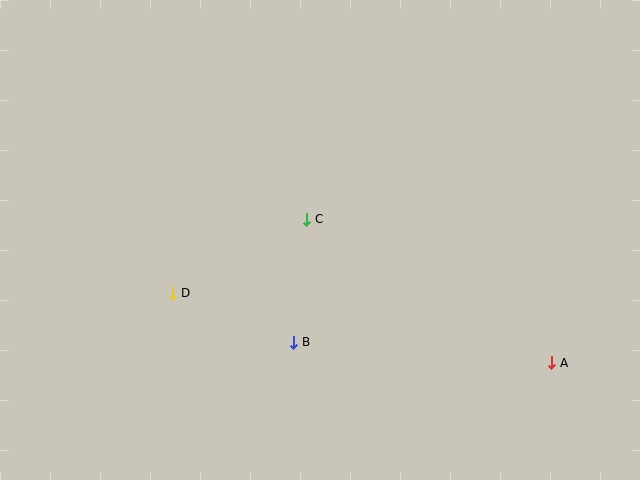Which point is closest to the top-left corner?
Point D is closest to the top-left corner.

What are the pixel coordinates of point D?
Point D is at (173, 293).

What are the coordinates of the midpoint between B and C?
The midpoint between B and C is at (300, 281).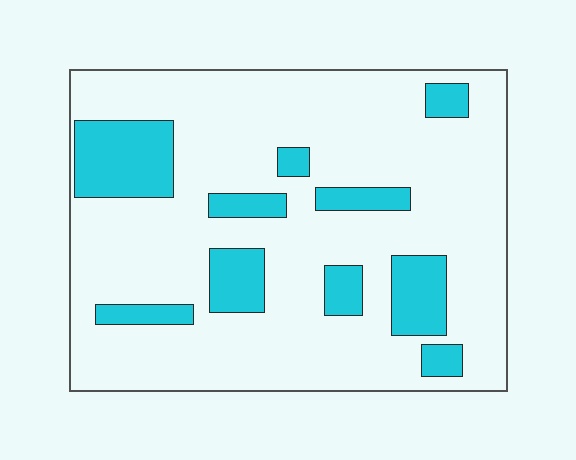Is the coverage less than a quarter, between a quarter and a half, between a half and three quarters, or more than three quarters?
Less than a quarter.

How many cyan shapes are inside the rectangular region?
10.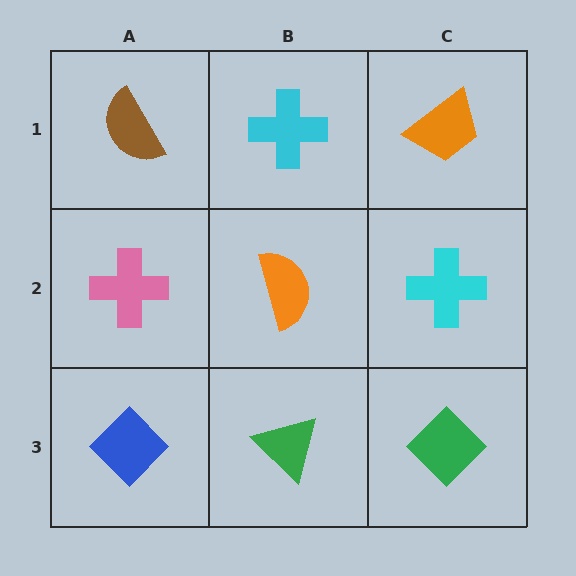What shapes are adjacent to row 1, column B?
An orange semicircle (row 2, column B), a brown semicircle (row 1, column A), an orange trapezoid (row 1, column C).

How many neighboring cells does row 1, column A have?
2.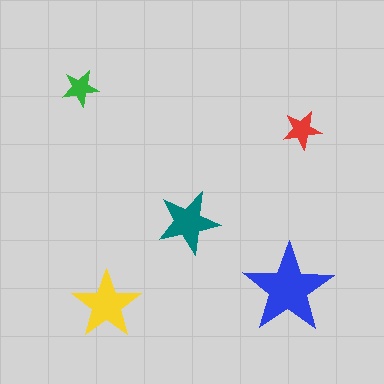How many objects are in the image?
There are 5 objects in the image.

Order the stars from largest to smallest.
the blue one, the yellow one, the teal one, the red one, the green one.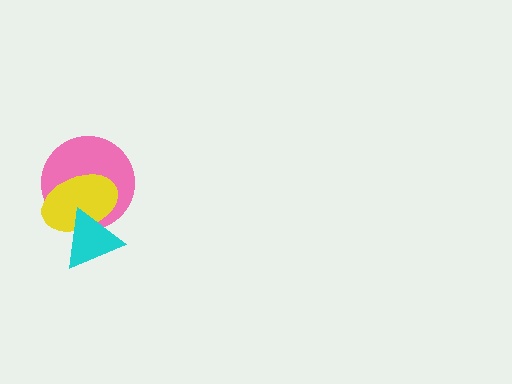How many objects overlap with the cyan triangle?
2 objects overlap with the cyan triangle.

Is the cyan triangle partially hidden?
No, no other shape covers it.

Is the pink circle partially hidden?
Yes, it is partially covered by another shape.